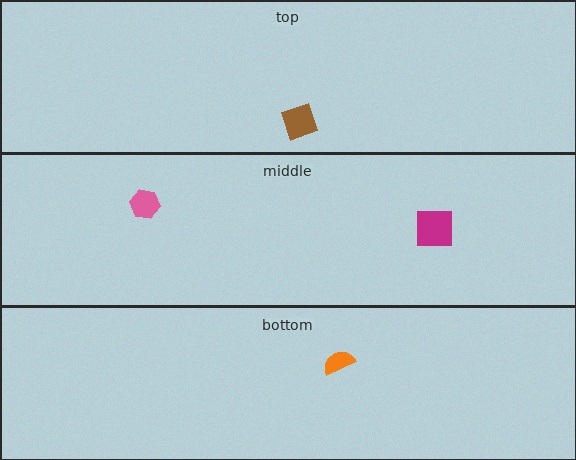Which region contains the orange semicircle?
The bottom region.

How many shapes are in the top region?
1.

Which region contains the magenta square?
The middle region.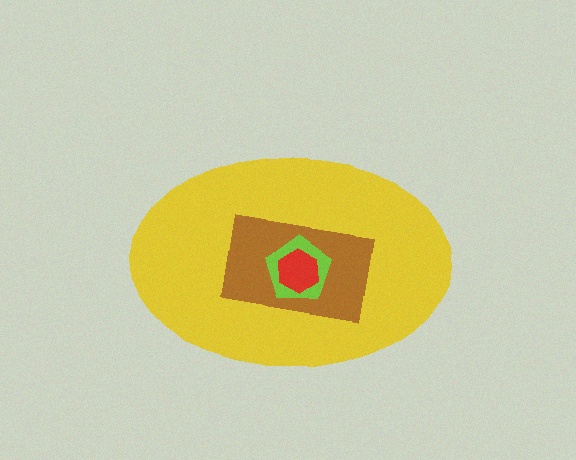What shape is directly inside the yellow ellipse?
The brown rectangle.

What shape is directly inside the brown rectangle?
The lime pentagon.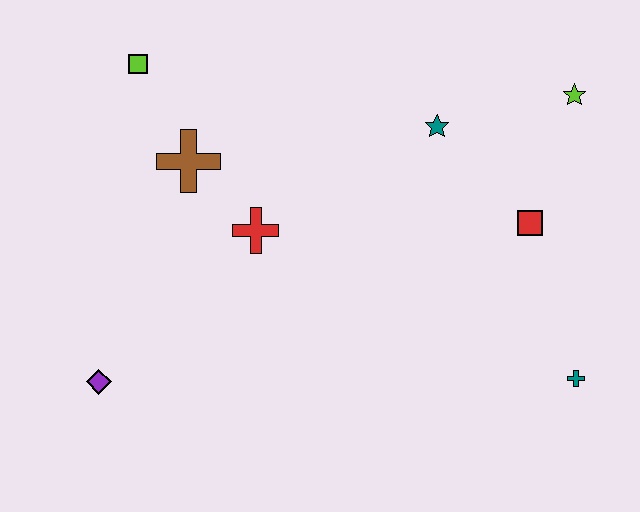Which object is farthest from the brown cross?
The teal cross is farthest from the brown cross.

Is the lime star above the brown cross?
Yes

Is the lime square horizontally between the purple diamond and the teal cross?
Yes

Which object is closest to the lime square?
The brown cross is closest to the lime square.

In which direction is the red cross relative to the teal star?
The red cross is to the left of the teal star.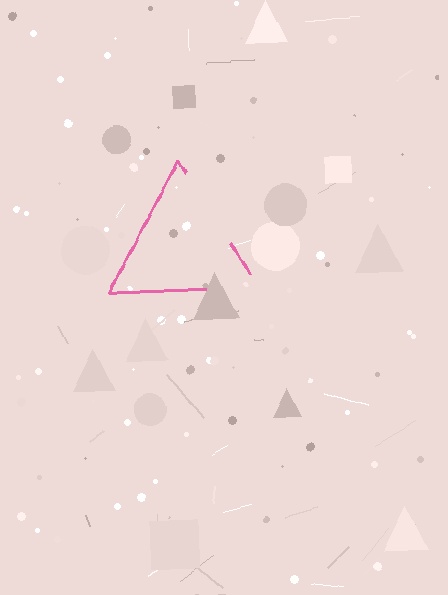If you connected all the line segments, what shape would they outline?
They would outline a triangle.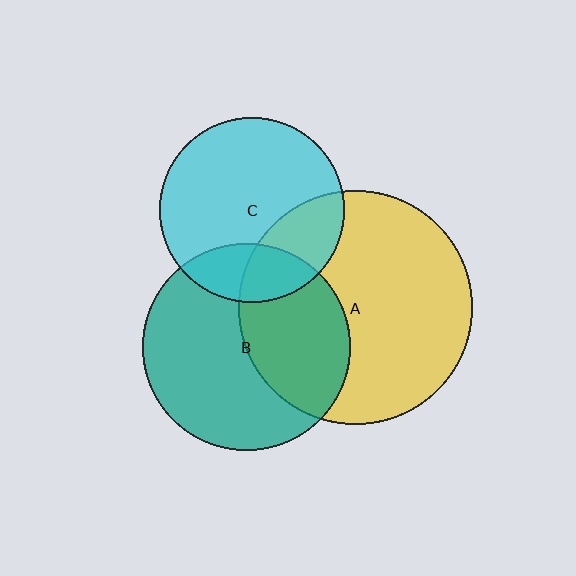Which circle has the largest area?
Circle A (yellow).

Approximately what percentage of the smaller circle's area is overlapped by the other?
Approximately 25%.